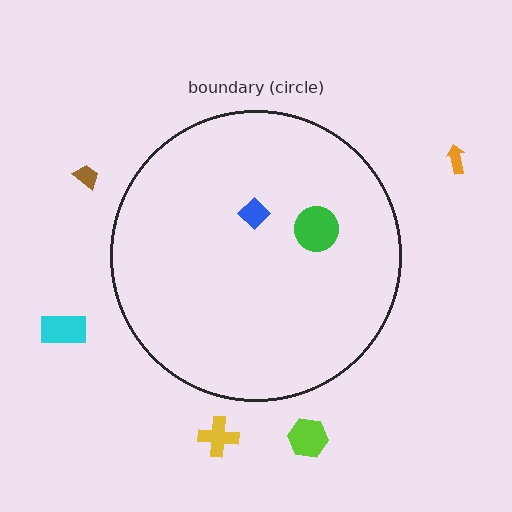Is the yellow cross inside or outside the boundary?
Outside.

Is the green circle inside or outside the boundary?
Inside.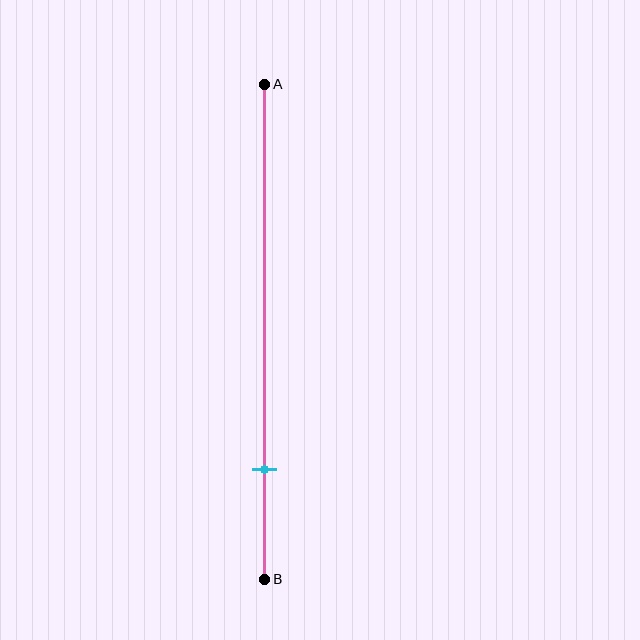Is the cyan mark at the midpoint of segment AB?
No, the mark is at about 80% from A, not at the 50% midpoint.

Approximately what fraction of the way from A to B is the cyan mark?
The cyan mark is approximately 80% of the way from A to B.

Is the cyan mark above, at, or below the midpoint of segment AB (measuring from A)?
The cyan mark is below the midpoint of segment AB.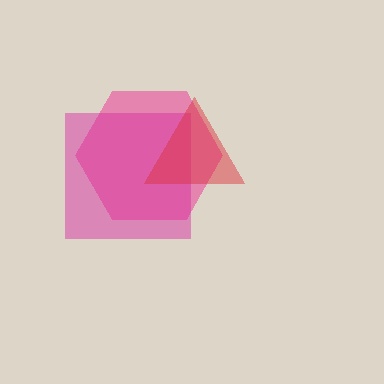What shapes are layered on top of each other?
The layered shapes are: a pink hexagon, a magenta square, a red triangle.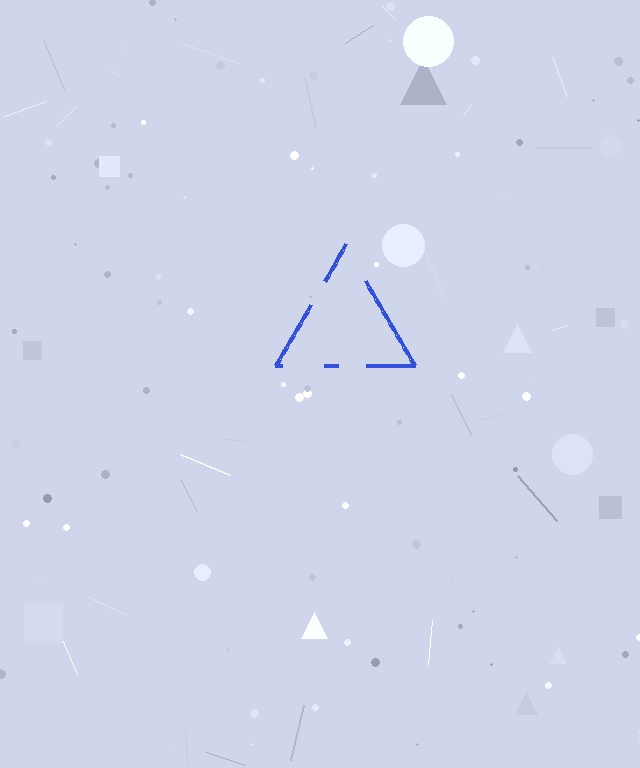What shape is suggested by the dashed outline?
The dashed outline suggests a triangle.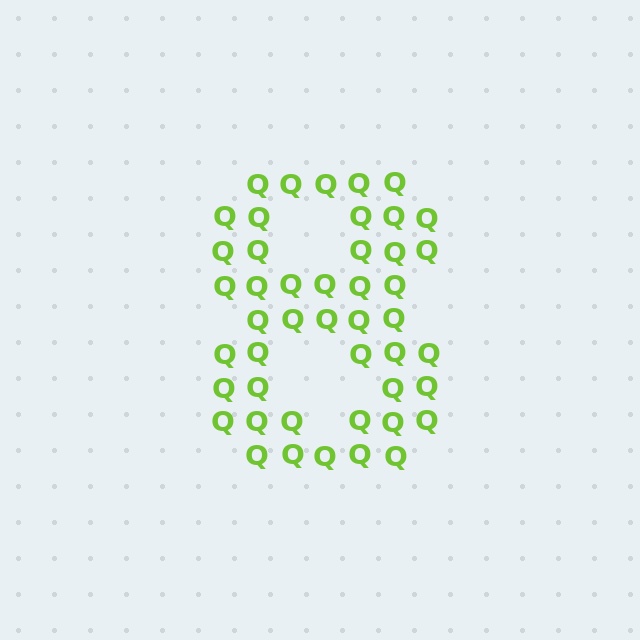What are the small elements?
The small elements are letter Q's.